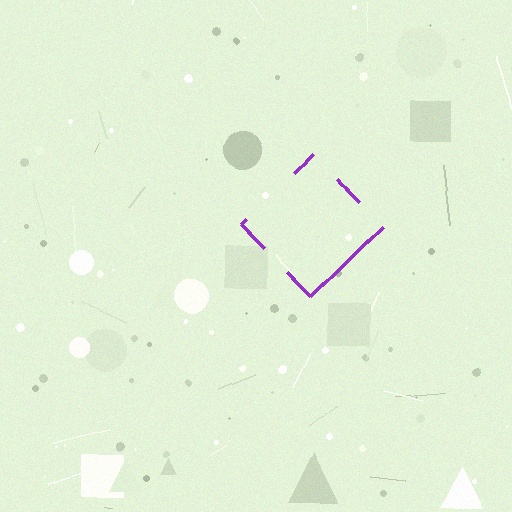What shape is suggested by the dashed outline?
The dashed outline suggests a diamond.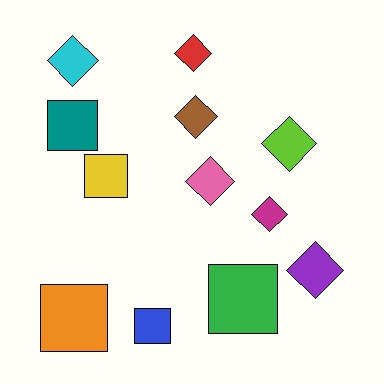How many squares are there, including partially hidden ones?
There are 5 squares.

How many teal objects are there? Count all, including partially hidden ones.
There is 1 teal object.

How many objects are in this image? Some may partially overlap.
There are 12 objects.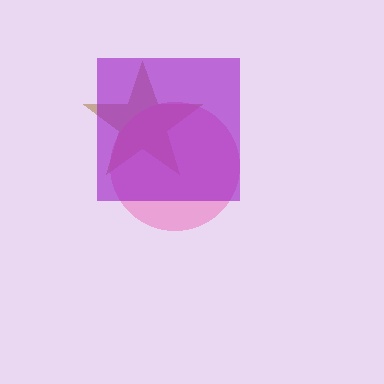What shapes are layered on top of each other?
The layered shapes are: a brown star, a pink circle, a purple square.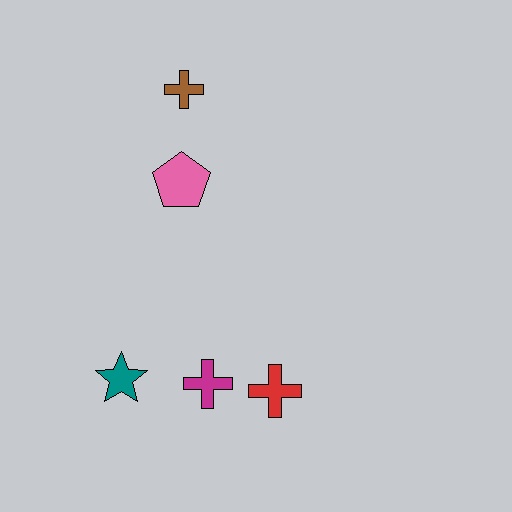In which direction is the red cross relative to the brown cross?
The red cross is below the brown cross.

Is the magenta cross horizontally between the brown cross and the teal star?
No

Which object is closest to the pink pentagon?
The brown cross is closest to the pink pentagon.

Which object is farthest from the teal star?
The brown cross is farthest from the teal star.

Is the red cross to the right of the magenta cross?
Yes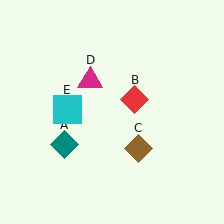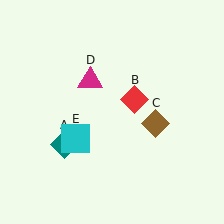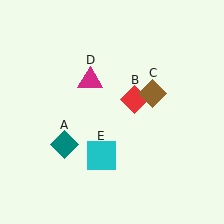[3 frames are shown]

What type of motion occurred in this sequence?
The brown diamond (object C), cyan square (object E) rotated counterclockwise around the center of the scene.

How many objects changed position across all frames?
2 objects changed position: brown diamond (object C), cyan square (object E).